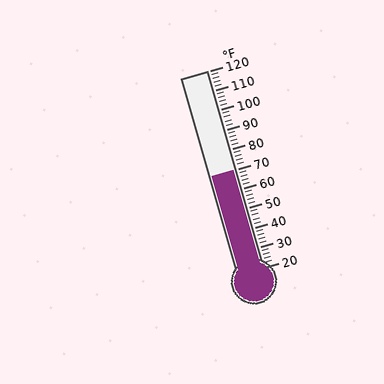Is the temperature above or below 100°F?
The temperature is below 100°F.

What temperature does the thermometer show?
The thermometer shows approximately 70°F.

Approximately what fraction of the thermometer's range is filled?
The thermometer is filled to approximately 50% of its range.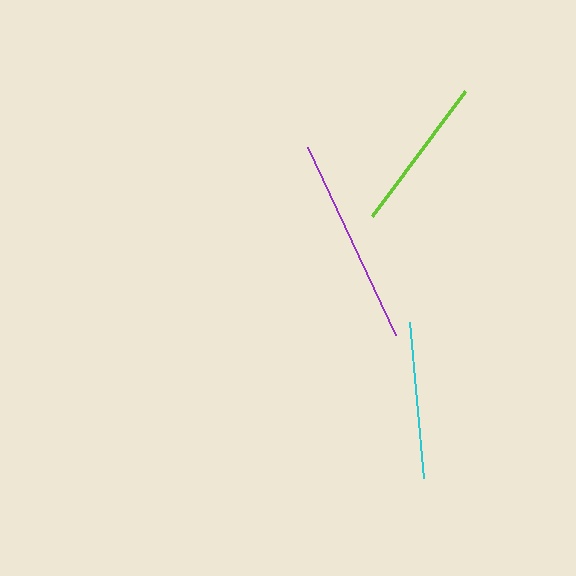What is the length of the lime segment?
The lime segment is approximately 156 pixels long.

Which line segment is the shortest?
The cyan line is the shortest at approximately 156 pixels.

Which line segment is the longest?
The purple line is the longest at approximately 208 pixels.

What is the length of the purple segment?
The purple segment is approximately 208 pixels long.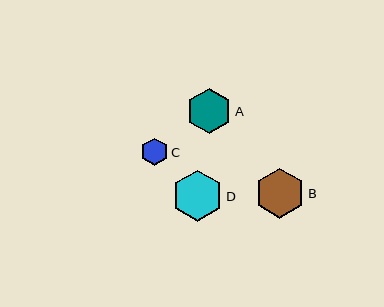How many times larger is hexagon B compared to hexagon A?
Hexagon B is approximately 1.1 times the size of hexagon A.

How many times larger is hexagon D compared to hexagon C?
Hexagon D is approximately 1.8 times the size of hexagon C.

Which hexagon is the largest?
Hexagon D is the largest with a size of approximately 51 pixels.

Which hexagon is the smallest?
Hexagon C is the smallest with a size of approximately 28 pixels.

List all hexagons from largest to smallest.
From largest to smallest: D, B, A, C.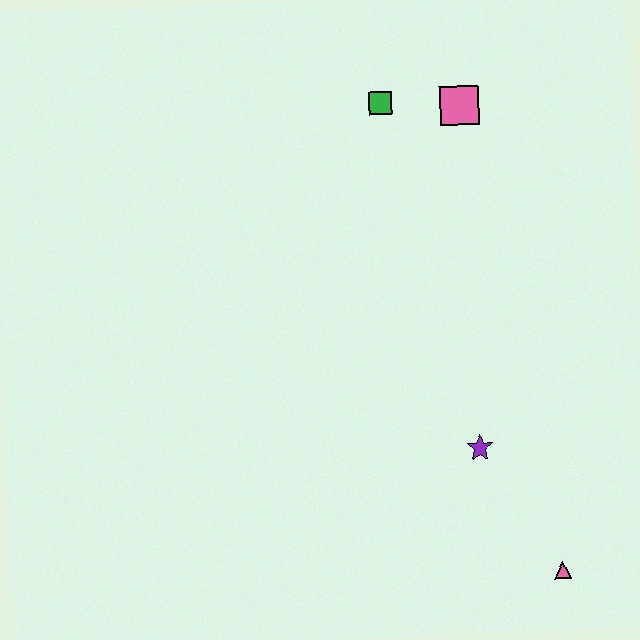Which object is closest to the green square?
The pink square is closest to the green square.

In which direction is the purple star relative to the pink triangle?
The purple star is above the pink triangle.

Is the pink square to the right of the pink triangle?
No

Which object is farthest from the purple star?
The green square is farthest from the purple star.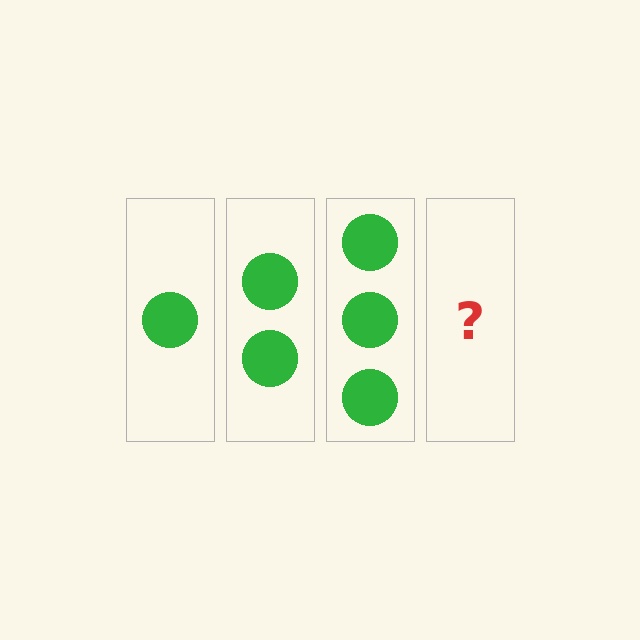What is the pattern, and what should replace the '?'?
The pattern is that each step adds one more circle. The '?' should be 4 circles.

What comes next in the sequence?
The next element should be 4 circles.